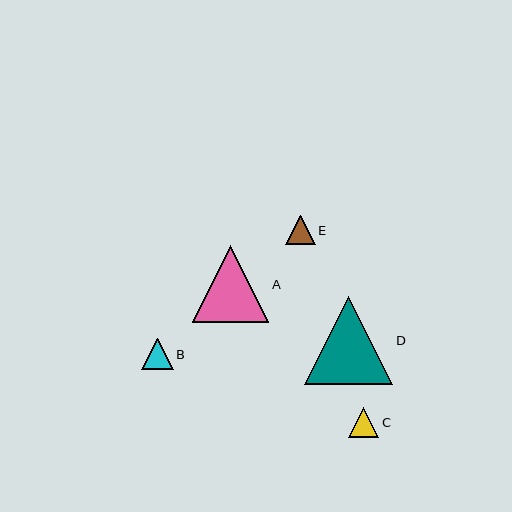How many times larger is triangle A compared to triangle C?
Triangle A is approximately 2.5 times the size of triangle C.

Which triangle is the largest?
Triangle D is the largest with a size of approximately 88 pixels.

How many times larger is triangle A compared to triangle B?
Triangle A is approximately 2.4 times the size of triangle B.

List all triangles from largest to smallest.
From largest to smallest: D, A, B, C, E.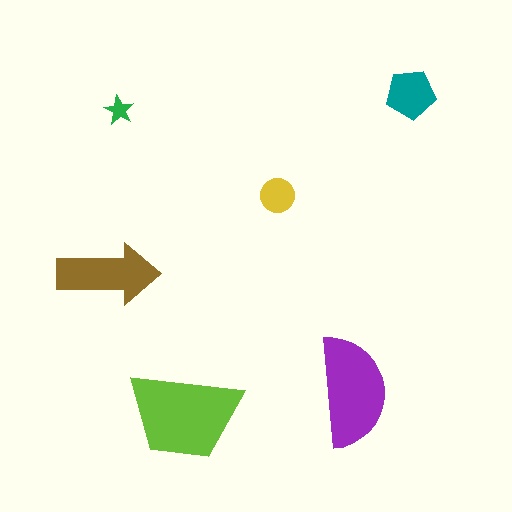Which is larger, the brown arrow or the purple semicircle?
The purple semicircle.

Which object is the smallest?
The green star.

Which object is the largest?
The lime trapezoid.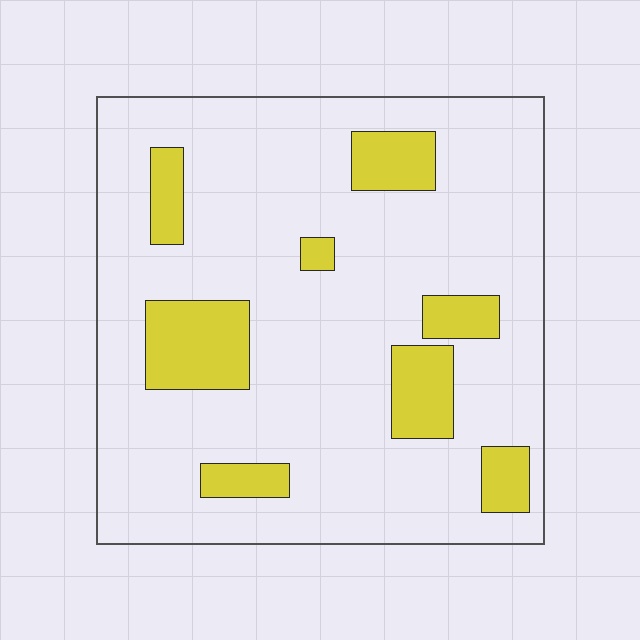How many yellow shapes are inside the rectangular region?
8.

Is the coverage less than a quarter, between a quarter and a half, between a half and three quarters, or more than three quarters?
Less than a quarter.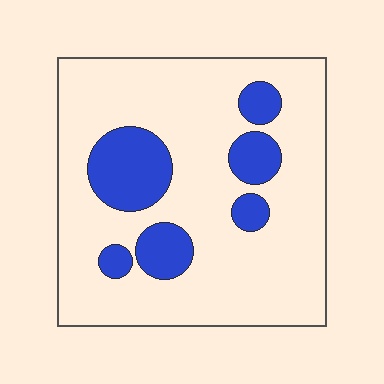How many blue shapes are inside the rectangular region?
6.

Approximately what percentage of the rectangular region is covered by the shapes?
Approximately 20%.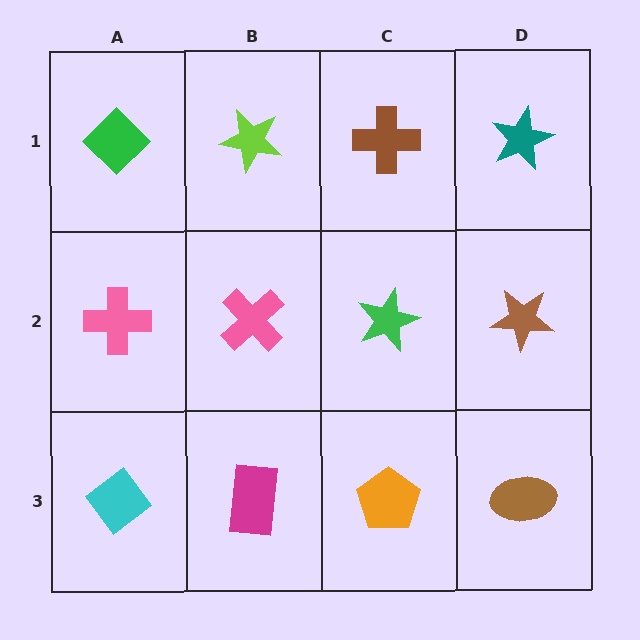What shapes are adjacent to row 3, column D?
A brown star (row 2, column D), an orange pentagon (row 3, column C).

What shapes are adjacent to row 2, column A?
A green diamond (row 1, column A), a cyan diamond (row 3, column A), a pink cross (row 2, column B).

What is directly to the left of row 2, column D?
A green star.